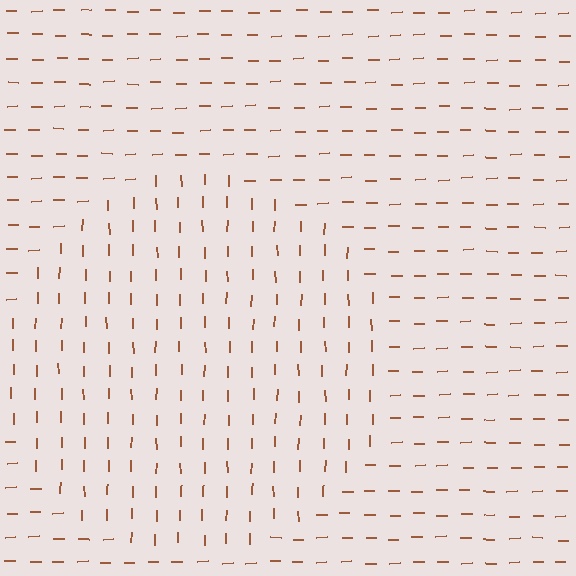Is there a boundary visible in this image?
Yes, there is a texture boundary formed by a change in line orientation.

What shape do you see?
I see a circle.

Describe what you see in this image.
The image is filled with small brown line segments. A circle region in the image has lines oriented differently from the surrounding lines, creating a visible texture boundary.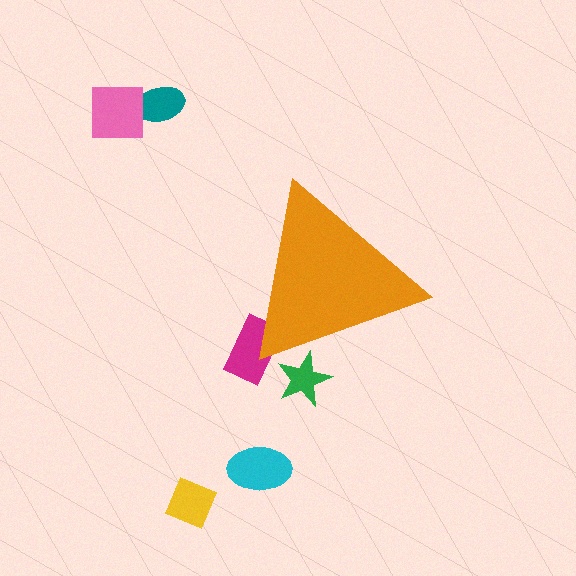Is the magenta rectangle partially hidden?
Yes, the magenta rectangle is partially hidden behind the orange triangle.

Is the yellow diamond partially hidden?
No, the yellow diamond is fully visible.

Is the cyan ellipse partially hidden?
No, the cyan ellipse is fully visible.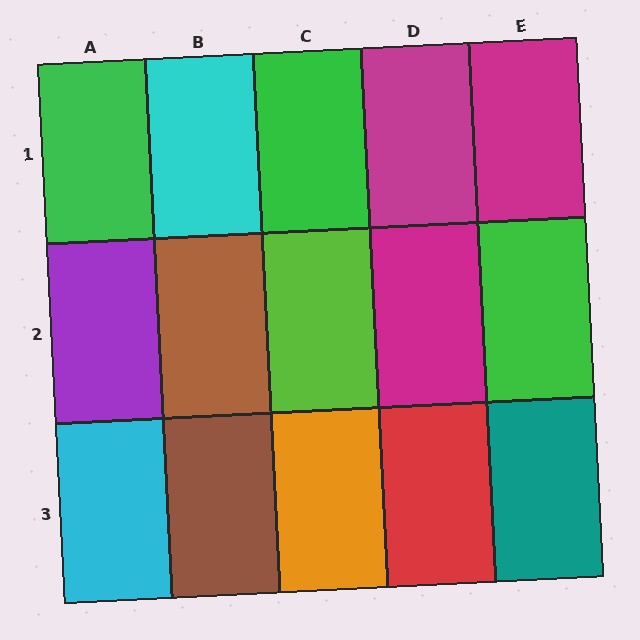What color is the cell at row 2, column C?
Lime.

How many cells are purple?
1 cell is purple.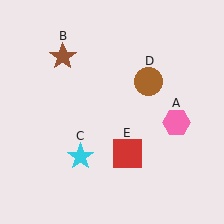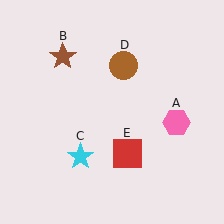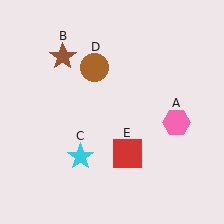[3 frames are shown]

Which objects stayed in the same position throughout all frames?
Pink hexagon (object A) and brown star (object B) and cyan star (object C) and red square (object E) remained stationary.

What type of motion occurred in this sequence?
The brown circle (object D) rotated counterclockwise around the center of the scene.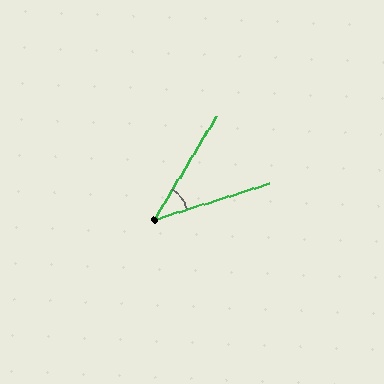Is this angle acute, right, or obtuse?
It is acute.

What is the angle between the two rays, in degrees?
Approximately 41 degrees.